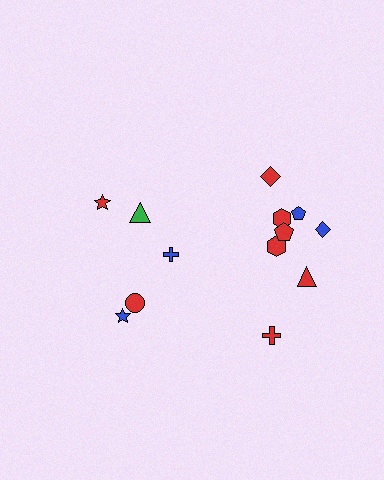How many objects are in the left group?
There are 5 objects.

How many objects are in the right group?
There are 8 objects.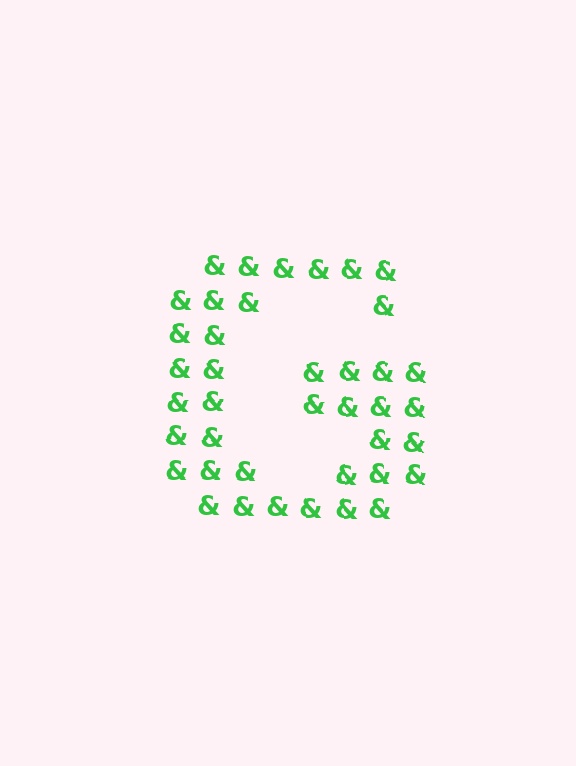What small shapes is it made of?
It is made of small ampersands.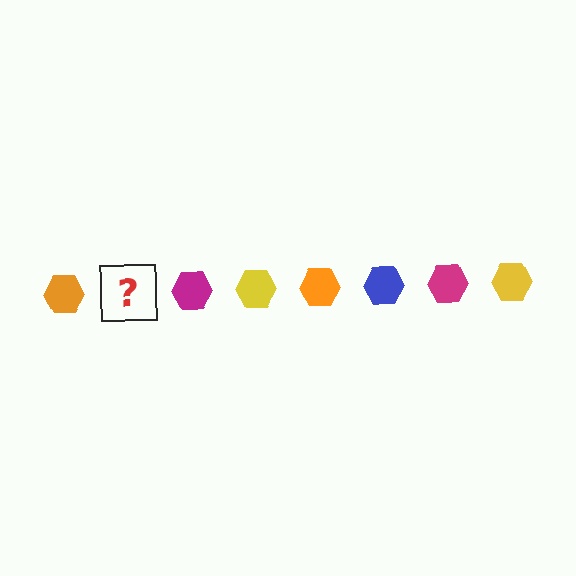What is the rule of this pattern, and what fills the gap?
The rule is that the pattern cycles through orange, blue, magenta, yellow hexagons. The gap should be filled with a blue hexagon.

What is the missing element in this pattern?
The missing element is a blue hexagon.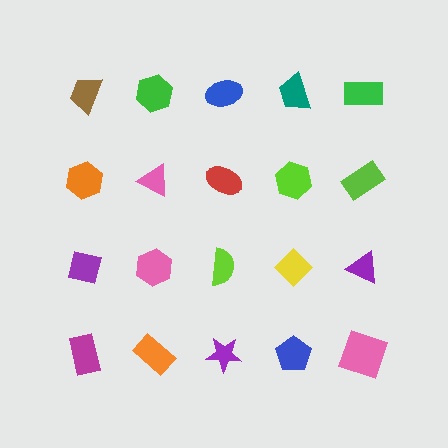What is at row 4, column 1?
A magenta rectangle.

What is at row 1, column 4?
A teal trapezoid.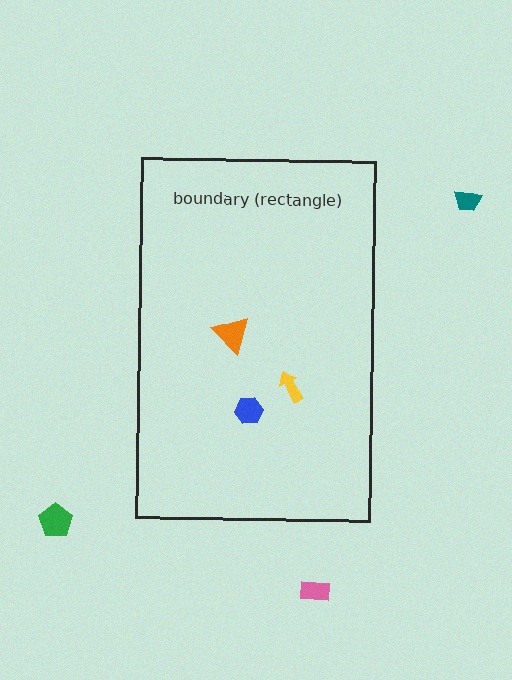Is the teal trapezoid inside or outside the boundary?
Outside.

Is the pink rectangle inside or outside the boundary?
Outside.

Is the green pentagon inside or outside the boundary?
Outside.